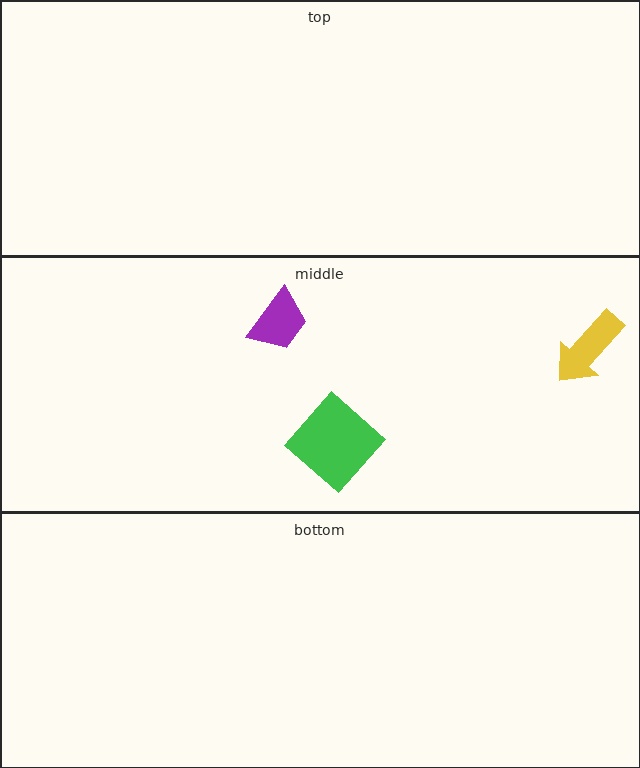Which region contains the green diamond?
The middle region.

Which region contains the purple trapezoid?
The middle region.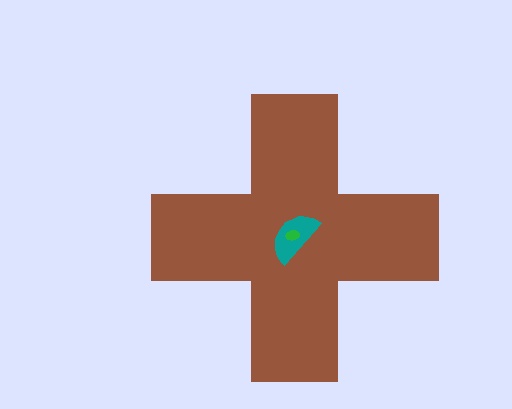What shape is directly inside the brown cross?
The teal semicircle.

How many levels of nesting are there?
3.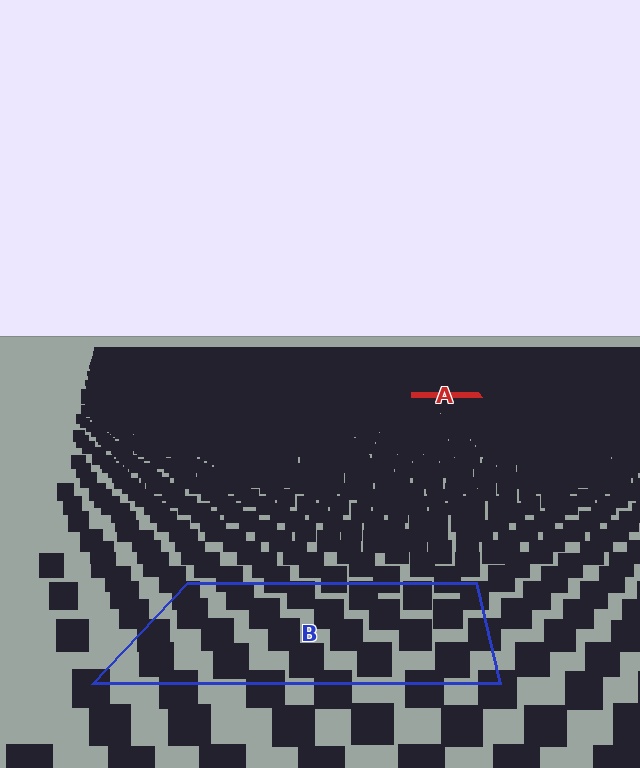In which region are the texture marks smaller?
The texture marks are smaller in region A, because it is farther away.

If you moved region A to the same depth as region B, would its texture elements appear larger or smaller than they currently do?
They would appear larger. At a closer depth, the same texture elements are projected at a bigger on-screen size.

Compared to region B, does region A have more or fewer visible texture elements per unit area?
Region A has more texture elements per unit area — they are packed more densely because it is farther away.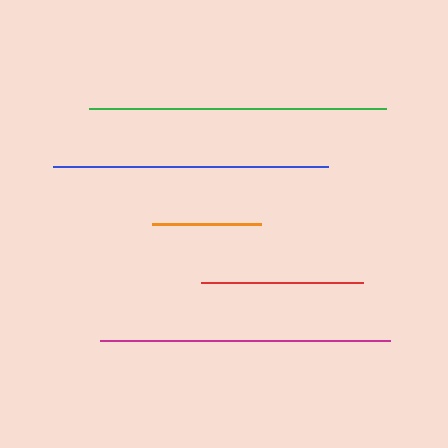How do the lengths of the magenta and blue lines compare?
The magenta and blue lines are approximately the same length.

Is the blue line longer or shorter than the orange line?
The blue line is longer than the orange line.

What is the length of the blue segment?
The blue segment is approximately 275 pixels long.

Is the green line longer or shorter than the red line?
The green line is longer than the red line.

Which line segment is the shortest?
The orange line is the shortest at approximately 110 pixels.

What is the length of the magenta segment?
The magenta segment is approximately 289 pixels long.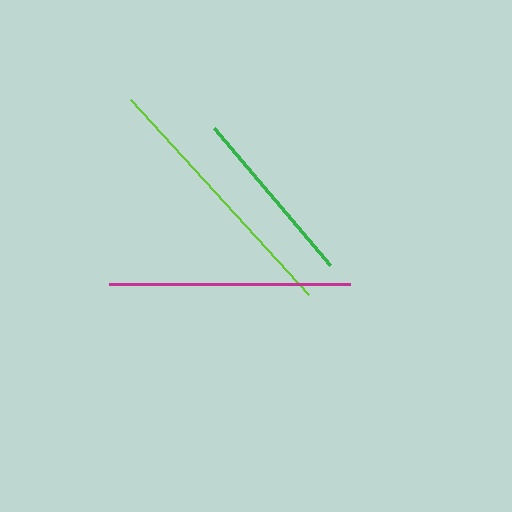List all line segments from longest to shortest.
From longest to shortest: lime, magenta, green.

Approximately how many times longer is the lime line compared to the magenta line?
The lime line is approximately 1.1 times the length of the magenta line.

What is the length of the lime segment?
The lime segment is approximately 265 pixels long.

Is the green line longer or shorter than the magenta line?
The magenta line is longer than the green line.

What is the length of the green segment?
The green segment is approximately 179 pixels long.